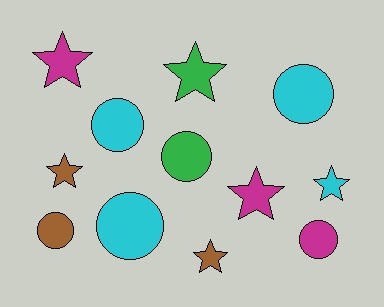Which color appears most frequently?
Cyan, with 4 objects.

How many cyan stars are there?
There is 1 cyan star.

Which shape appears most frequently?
Circle, with 6 objects.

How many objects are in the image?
There are 12 objects.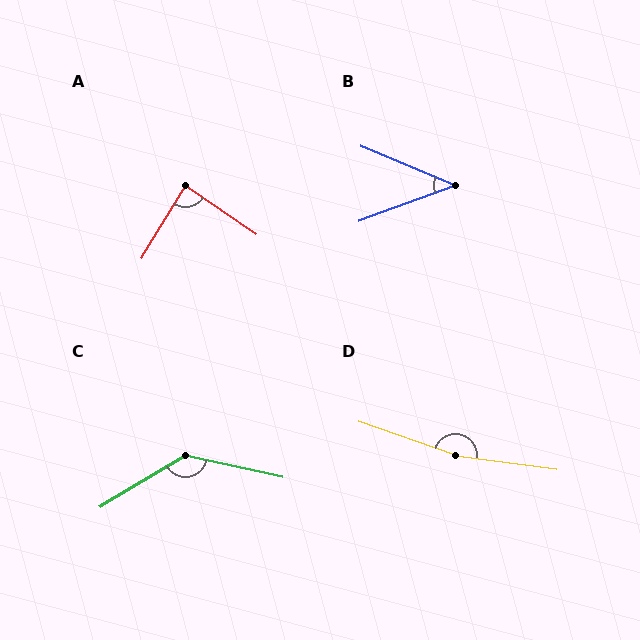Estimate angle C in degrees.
Approximately 136 degrees.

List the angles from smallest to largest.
B (43°), A (87°), C (136°), D (168°).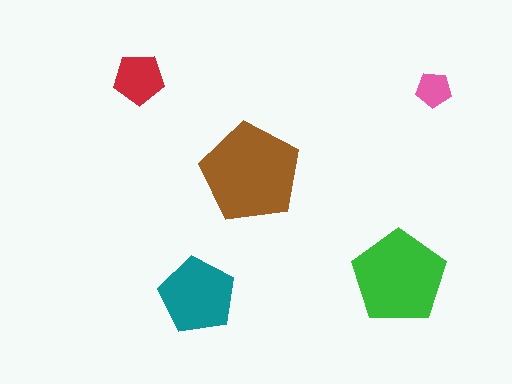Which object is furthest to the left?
The red pentagon is leftmost.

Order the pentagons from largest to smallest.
the brown one, the green one, the teal one, the red one, the pink one.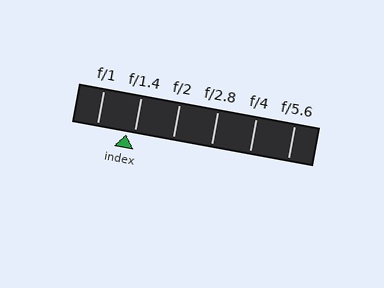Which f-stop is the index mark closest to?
The index mark is closest to f/1.4.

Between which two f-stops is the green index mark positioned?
The index mark is between f/1 and f/1.4.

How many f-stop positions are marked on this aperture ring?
There are 6 f-stop positions marked.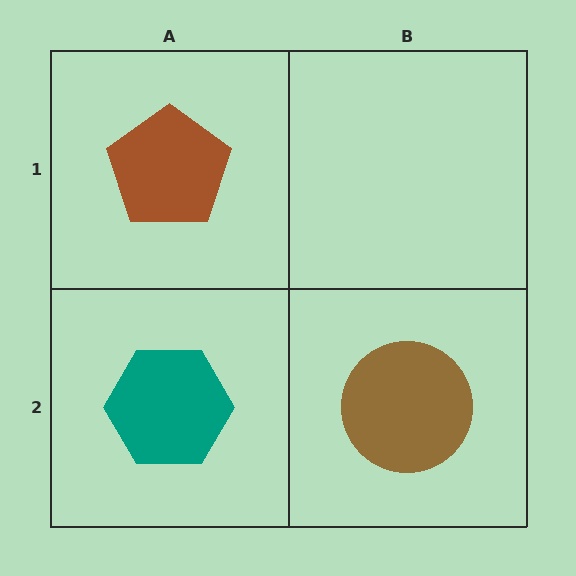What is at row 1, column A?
A brown pentagon.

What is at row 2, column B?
A brown circle.